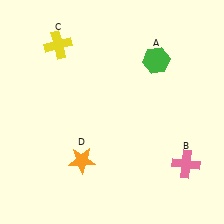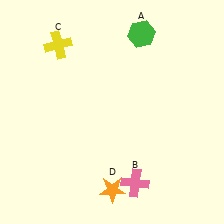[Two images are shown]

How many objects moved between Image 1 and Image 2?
3 objects moved between the two images.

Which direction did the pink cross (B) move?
The pink cross (B) moved left.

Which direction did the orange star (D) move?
The orange star (D) moved right.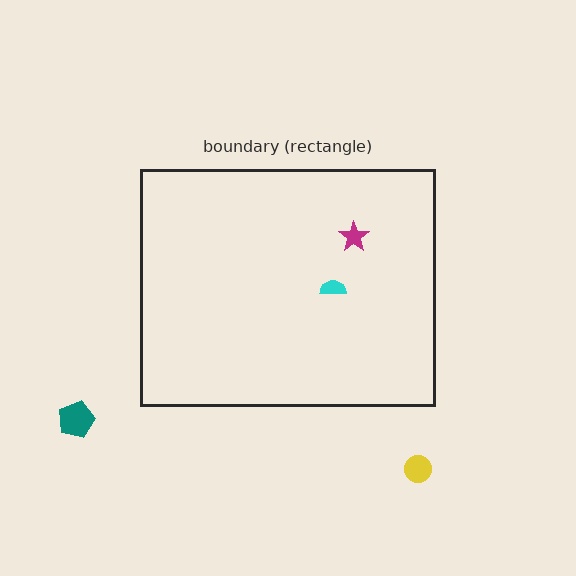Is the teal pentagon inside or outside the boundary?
Outside.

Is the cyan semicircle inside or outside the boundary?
Inside.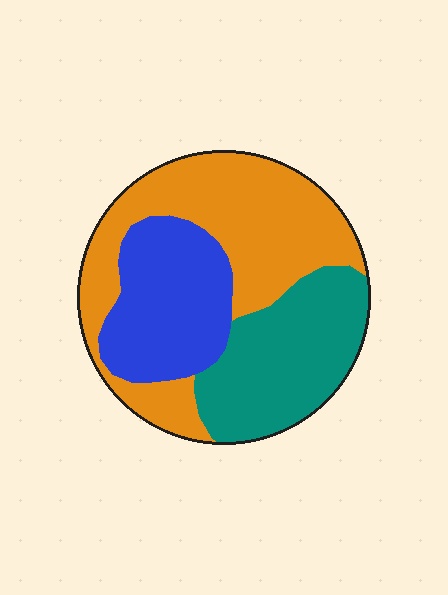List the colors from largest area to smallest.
From largest to smallest: orange, teal, blue.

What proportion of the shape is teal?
Teal covers roughly 30% of the shape.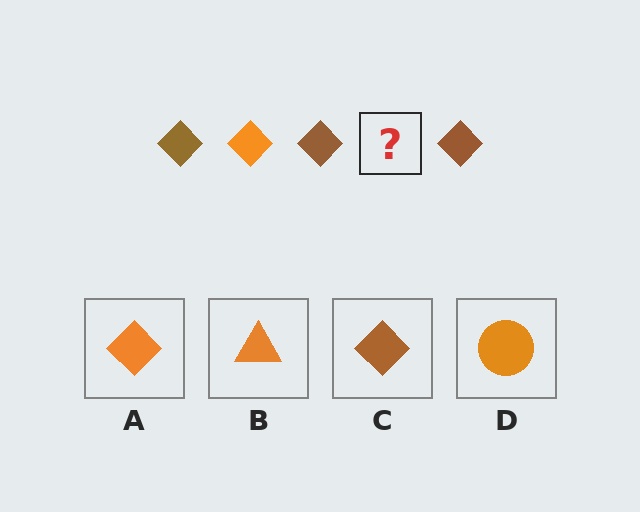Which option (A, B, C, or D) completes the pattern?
A.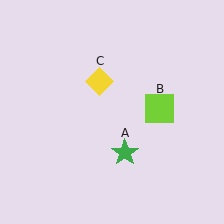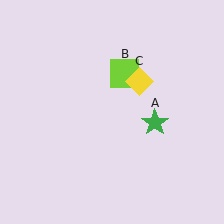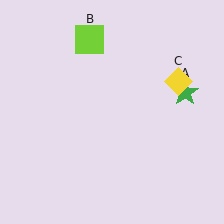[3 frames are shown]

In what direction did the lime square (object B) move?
The lime square (object B) moved up and to the left.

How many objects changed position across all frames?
3 objects changed position: green star (object A), lime square (object B), yellow diamond (object C).